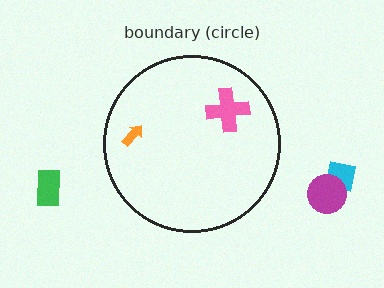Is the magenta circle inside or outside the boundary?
Outside.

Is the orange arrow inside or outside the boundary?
Inside.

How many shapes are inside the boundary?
2 inside, 3 outside.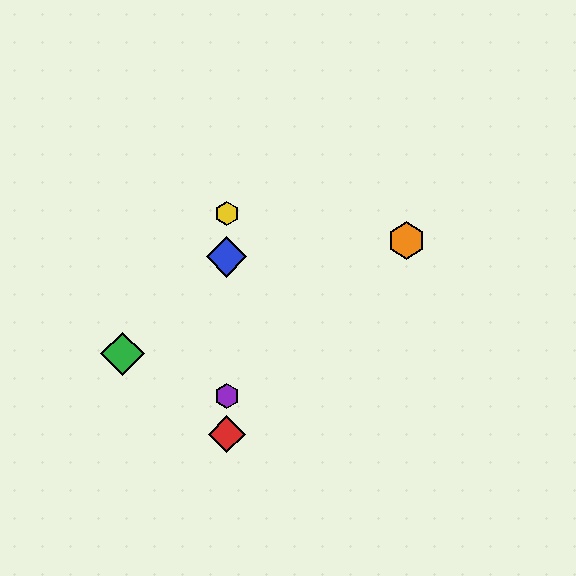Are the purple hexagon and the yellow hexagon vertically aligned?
Yes, both are at x≈227.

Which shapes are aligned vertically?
The red diamond, the blue diamond, the yellow hexagon, the purple hexagon are aligned vertically.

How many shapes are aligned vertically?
4 shapes (the red diamond, the blue diamond, the yellow hexagon, the purple hexagon) are aligned vertically.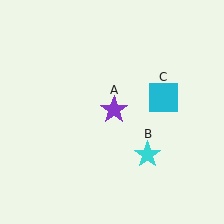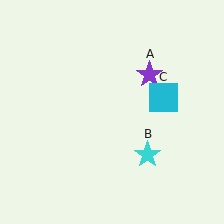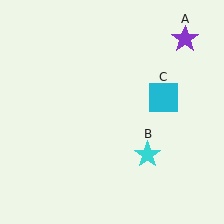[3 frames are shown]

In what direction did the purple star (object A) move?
The purple star (object A) moved up and to the right.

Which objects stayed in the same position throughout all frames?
Cyan star (object B) and cyan square (object C) remained stationary.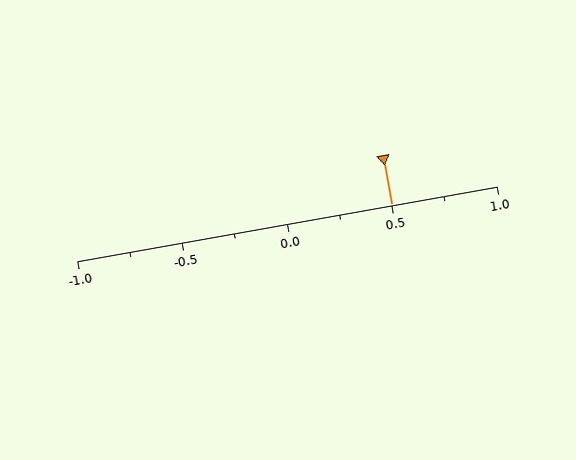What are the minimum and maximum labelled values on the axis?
The axis runs from -1.0 to 1.0.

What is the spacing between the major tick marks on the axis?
The major ticks are spaced 0.5 apart.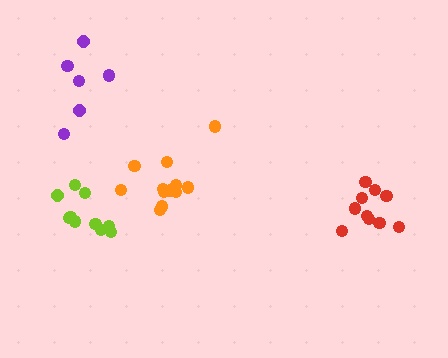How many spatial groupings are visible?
There are 4 spatial groupings.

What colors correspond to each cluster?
The clusters are colored: purple, red, lime, orange.